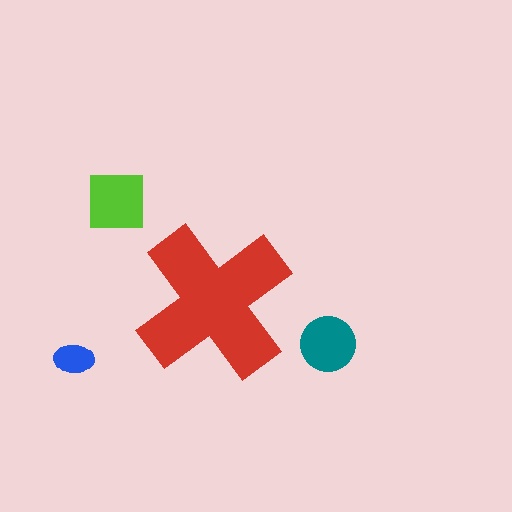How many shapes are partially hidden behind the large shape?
0 shapes are partially hidden.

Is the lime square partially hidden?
No, the lime square is fully visible.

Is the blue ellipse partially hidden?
No, the blue ellipse is fully visible.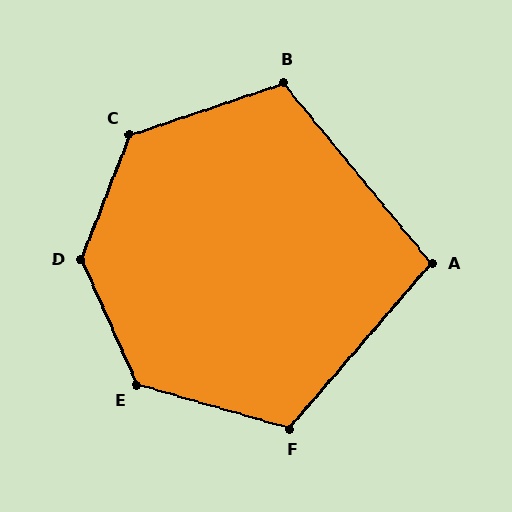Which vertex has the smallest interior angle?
A, at approximately 100 degrees.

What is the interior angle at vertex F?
Approximately 115 degrees (obtuse).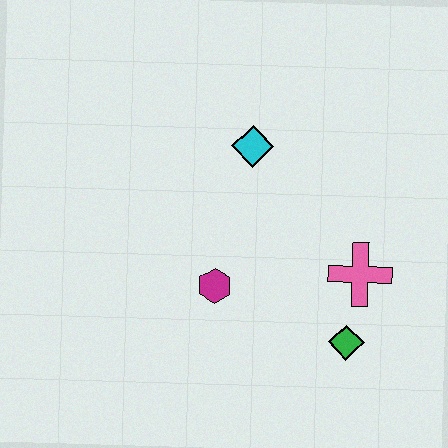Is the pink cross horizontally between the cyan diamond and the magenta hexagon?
No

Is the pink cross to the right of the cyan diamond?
Yes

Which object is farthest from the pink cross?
The cyan diamond is farthest from the pink cross.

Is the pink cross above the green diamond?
Yes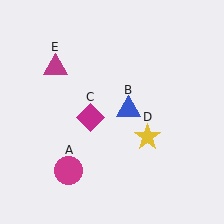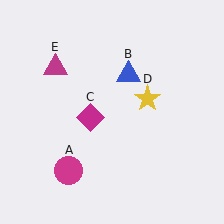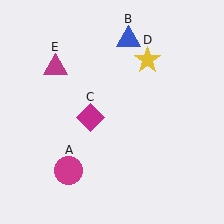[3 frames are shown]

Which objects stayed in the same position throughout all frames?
Magenta circle (object A) and magenta diamond (object C) and magenta triangle (object E) remained stationary.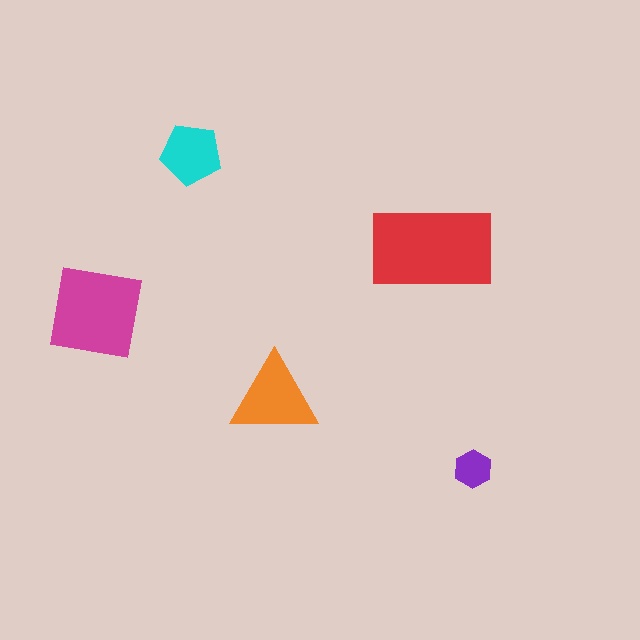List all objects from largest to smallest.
The red rectangle, the magenta square, the orange triangle, the cyan pentagon, the purple hexagon.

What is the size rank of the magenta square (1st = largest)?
2nd.